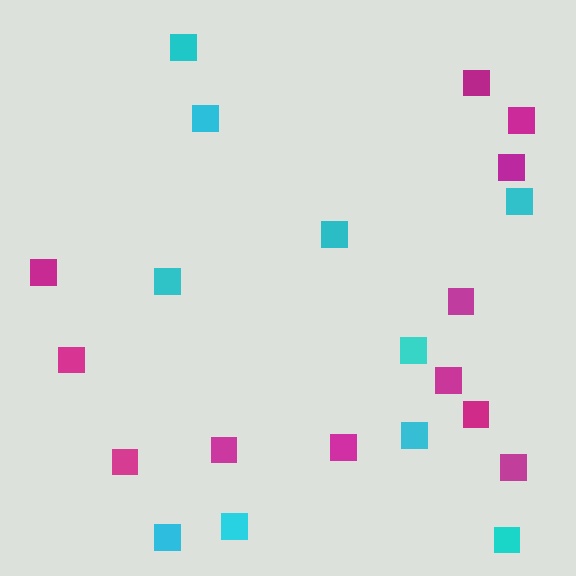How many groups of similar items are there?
There are 2 groups: one group of cyan squares (10) and one group of magenta squares (12).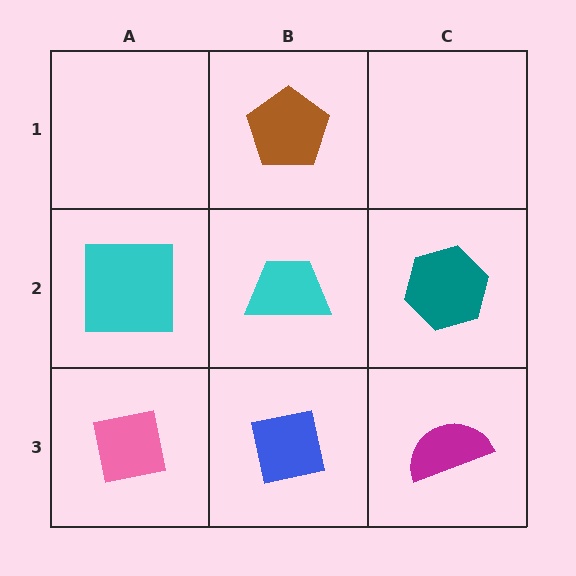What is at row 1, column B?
A brown pentagon.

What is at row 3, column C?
A magenta semicircle.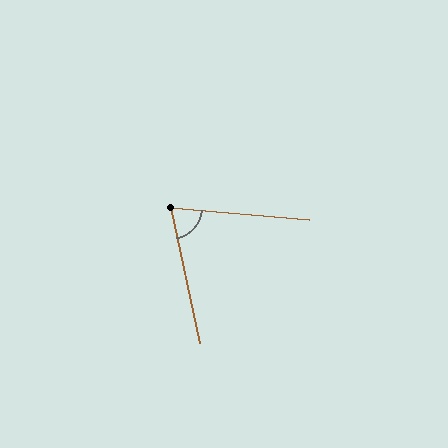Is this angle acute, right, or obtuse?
It is acute.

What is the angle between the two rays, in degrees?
Approximately 73 degrees.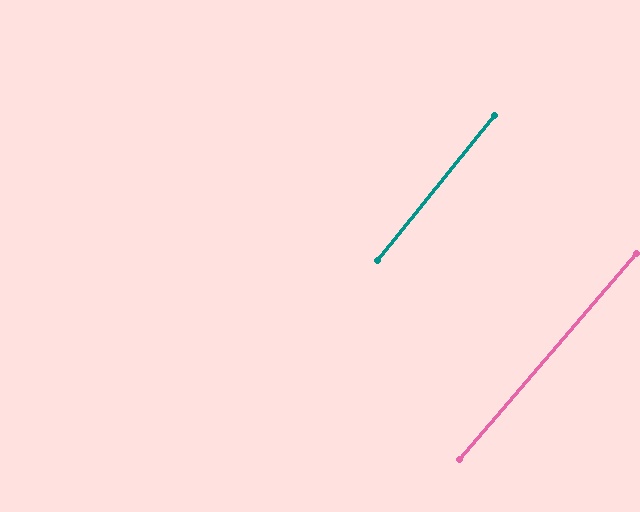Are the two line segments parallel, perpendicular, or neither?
Parallel — their directions differ by only 2.0°.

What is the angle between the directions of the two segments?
Approximately 2 degrees.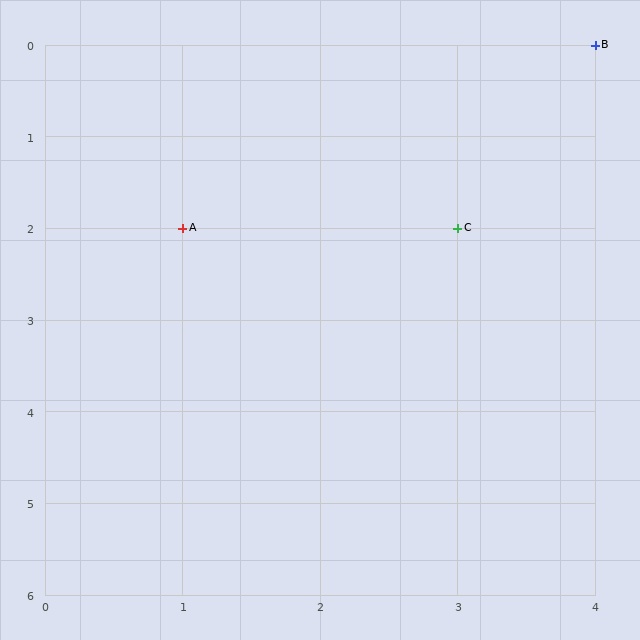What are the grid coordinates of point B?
Point B is at grid coordinates (4, 0).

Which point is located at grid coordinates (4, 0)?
Point B is at (4, 0).